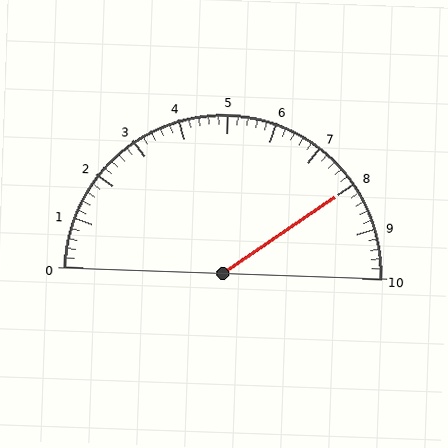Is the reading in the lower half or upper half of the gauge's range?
The reading is in the upper half of the range (0 to 10).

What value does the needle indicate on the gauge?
The needle indicates approximately 8.0.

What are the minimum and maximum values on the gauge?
The gauge ranges from 0 to 10.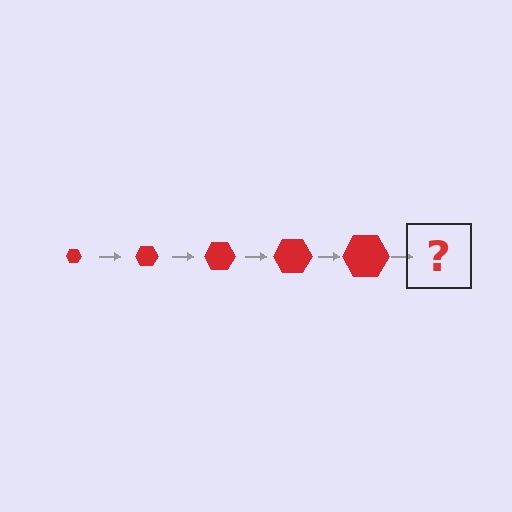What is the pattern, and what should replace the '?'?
The pattern is that the hexagon gets progressively larger each step. The '?' should be a red hexagon, larger than the previous one.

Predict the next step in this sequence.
The next step is a red hexagon, larger than the previous one.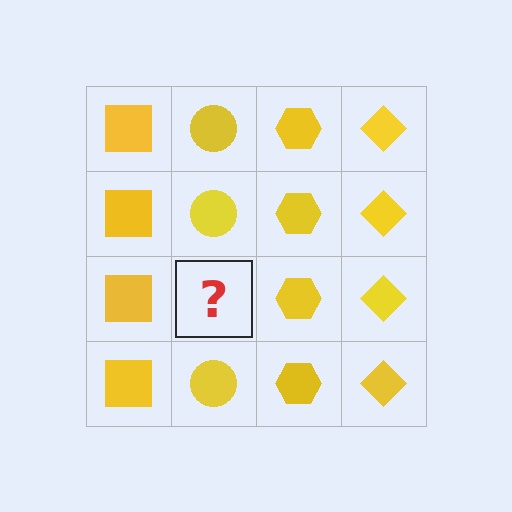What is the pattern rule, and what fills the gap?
The rule is that each column has a consistent shape. The gap should be filled with a yellow circle.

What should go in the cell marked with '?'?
The missing cell should contain a yellow circle.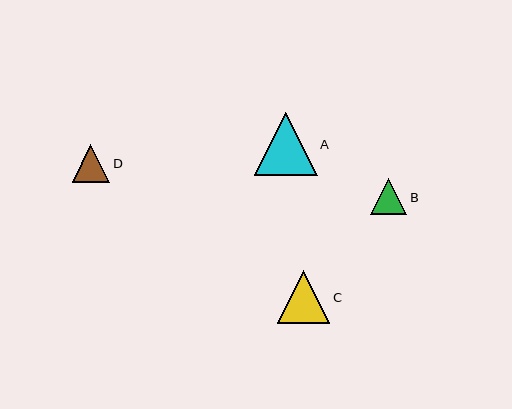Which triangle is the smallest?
Triangle B is the smallest with a size of approximately 36 pixels.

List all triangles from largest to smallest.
From largest to smallest: A, C, D, B.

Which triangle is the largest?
Triangle A is the largest with a size of approximately 63 pixels.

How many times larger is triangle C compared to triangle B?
Triangle C is approximately 1.5 times the size of triangle B.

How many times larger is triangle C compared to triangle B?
Triangle C is approximately 1.5 times the size of triangle B.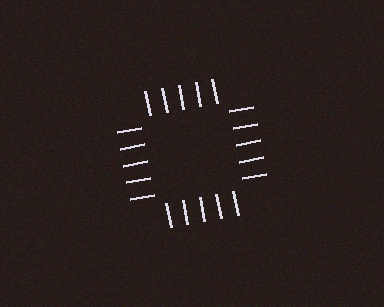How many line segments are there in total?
20 — 5 along each of the 4 edges.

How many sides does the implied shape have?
4 sides — the line-ends trace a square.